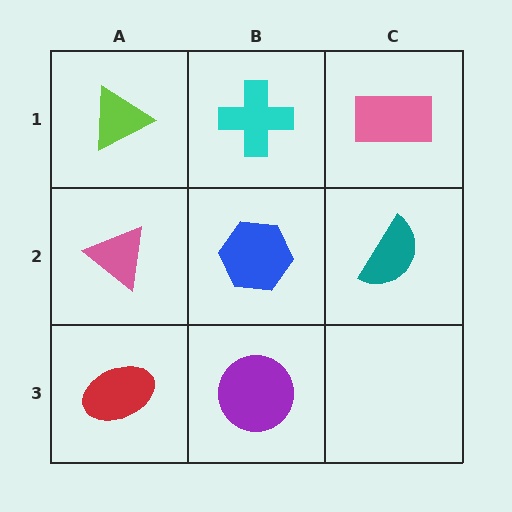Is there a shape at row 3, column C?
No, that cell is empty.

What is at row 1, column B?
A cyan cross.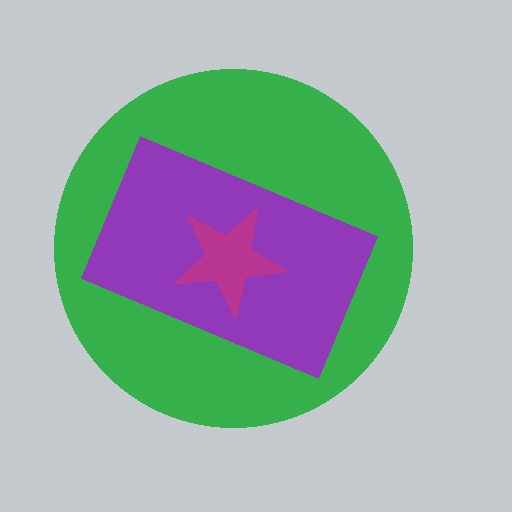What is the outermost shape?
The green circle.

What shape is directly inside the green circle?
The purple rectangle.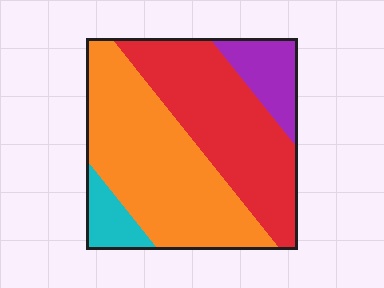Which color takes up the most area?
Orange, at roughly 45%.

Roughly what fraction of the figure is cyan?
Cyan covers about 5% of the figure.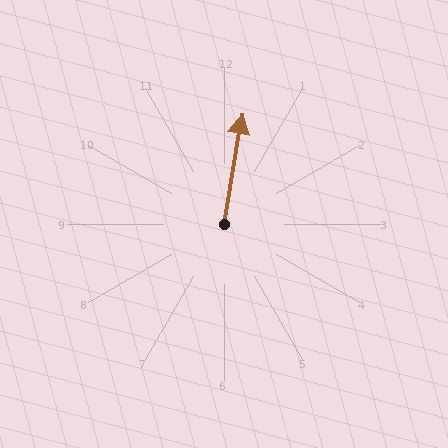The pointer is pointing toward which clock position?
Roughly 12 o'clock.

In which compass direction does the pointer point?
North.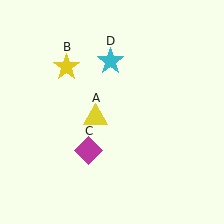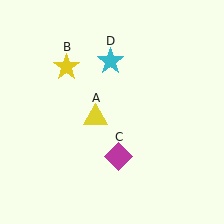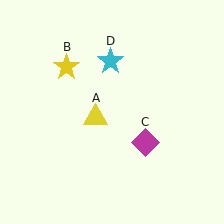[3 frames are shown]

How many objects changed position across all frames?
1 object changed position: magenta diamond (object C).